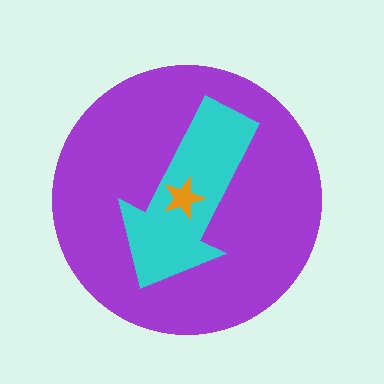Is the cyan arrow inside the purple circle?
Yes.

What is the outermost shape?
The purple circle.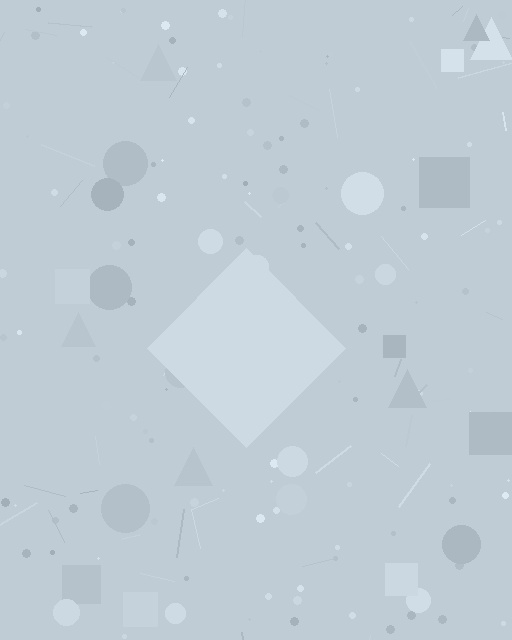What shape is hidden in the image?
A diamond is hidden in the image.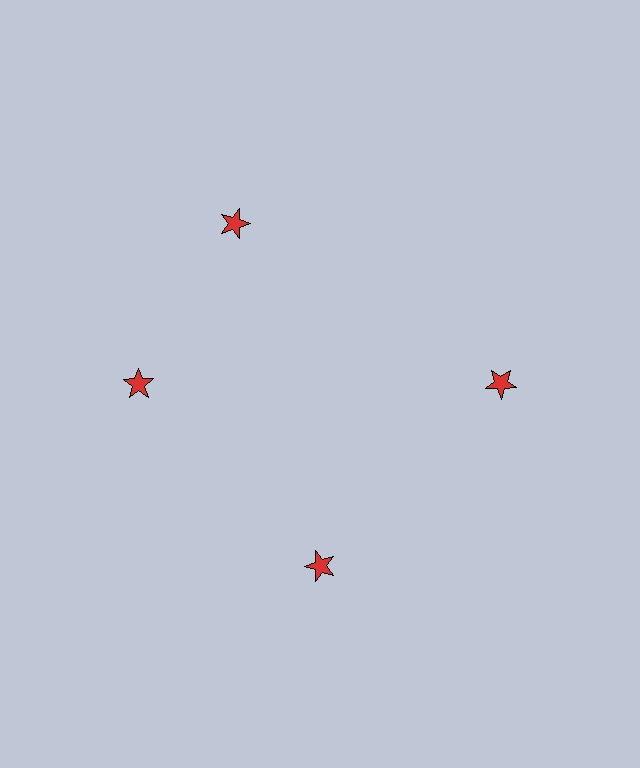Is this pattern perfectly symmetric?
No. The 4 red stars are arranged in a ring, but one element near the 12 o'clock position is rotated out of alignment along the ring, breaking the 4-fold rotational symmetry.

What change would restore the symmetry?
The symmetry would be restored by rotating it back into even spacing with its neighbors so that all 4 stars sit at equal angles and equal distance from the center.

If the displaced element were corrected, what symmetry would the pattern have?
It would have 4-fold rotational symmetry — the pattern would map onto itself every 90 degrees.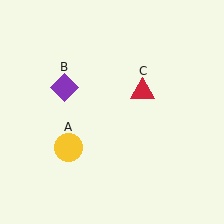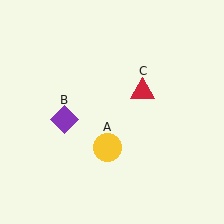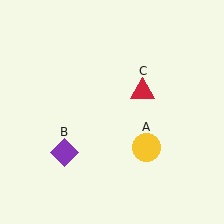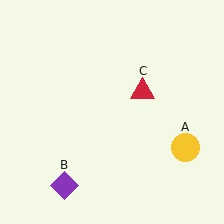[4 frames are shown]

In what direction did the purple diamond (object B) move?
The purple diamond (object B) moved down.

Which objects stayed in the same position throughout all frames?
Red triangle (object C) remained stationary.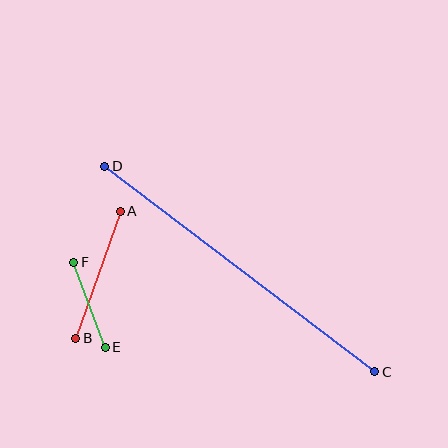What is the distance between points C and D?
The distance is approximately 339 pixels.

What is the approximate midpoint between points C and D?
The midpoint is at approximately (240, 269) pixels.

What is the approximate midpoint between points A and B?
The midpoint is at approximately (98, 275) pixels.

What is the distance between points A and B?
The distance is approximately 134 pixels.